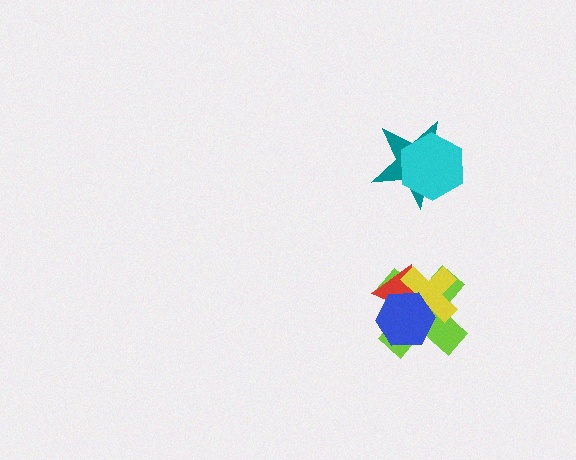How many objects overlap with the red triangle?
3 objects overlap with the red triangle.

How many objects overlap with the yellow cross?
3 objects overlap with the yellow cross.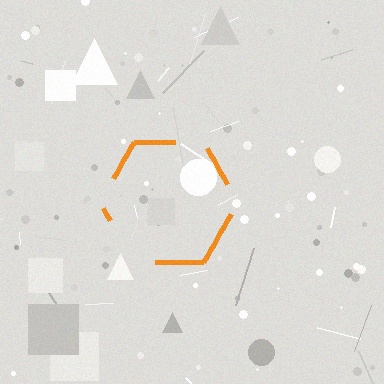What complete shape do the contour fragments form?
The contour fragments form a hexagon.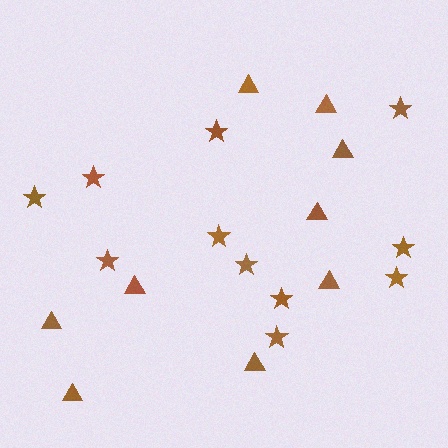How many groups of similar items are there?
There are 2 groups: one group of triangles (9) and one group of stars (11).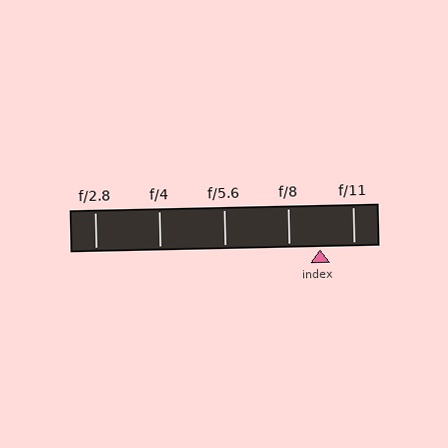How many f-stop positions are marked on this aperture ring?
There are 5 f-stop positions marked.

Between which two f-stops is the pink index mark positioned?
The index mark is between f/8 and f/11.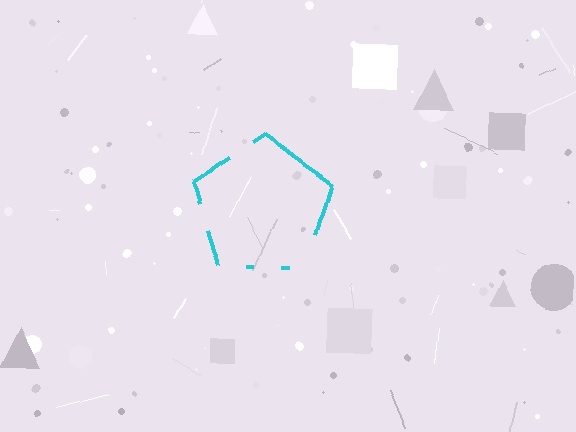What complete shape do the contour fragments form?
The contour fragments form a pentagon.